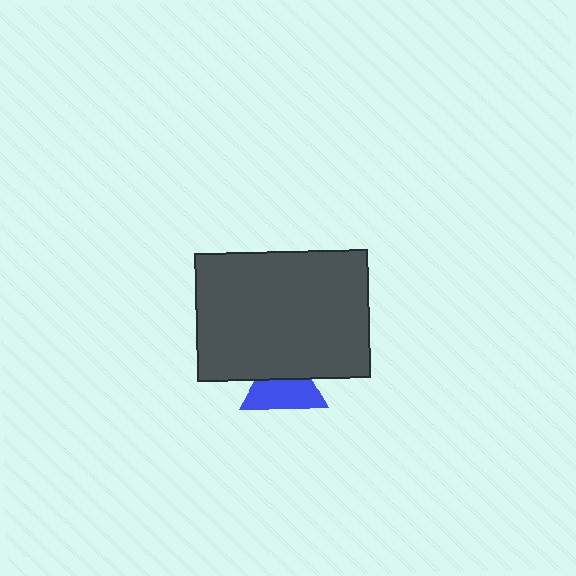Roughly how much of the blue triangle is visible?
About half of it is visible (roughly 61%).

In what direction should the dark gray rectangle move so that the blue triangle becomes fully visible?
The dark gray rectangle should move up. That is the shortest direction to clear the overlap and leave the blue triangle fully visible.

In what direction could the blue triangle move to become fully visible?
The blue triangle could move down. That would shift it out from behind the dark gray rectangle entirely.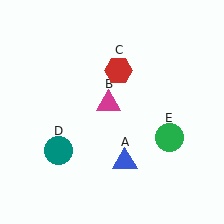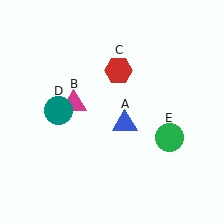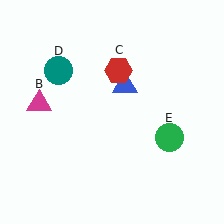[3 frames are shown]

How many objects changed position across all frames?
3 objects changed position: blue triangle (object A), magenta triangle (object B), teal circle (object D).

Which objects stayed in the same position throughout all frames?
Red hexagon (object C) and green circle (object E) remained stationary.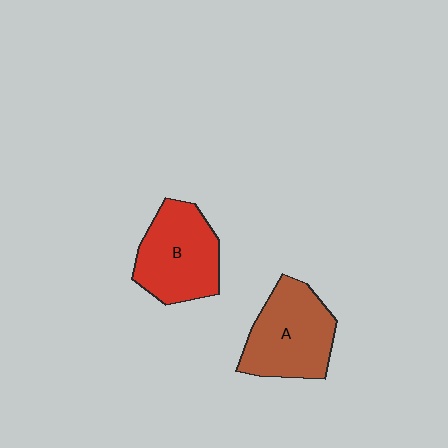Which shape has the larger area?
Shape A (brown).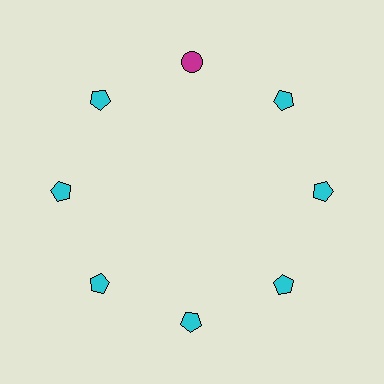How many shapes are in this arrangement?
There are 8 shapes arranged in a ring pattern.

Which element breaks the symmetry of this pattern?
The magenta circle at roughly the 12 o'clock position breaks the symmetry. All other shapes are cyan pentagons.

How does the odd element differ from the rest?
It differs in both color (magenta instead of cyan) and shape (circle instead of pentagon).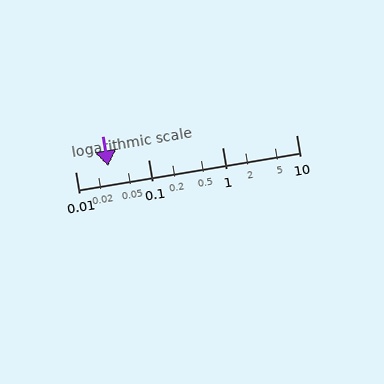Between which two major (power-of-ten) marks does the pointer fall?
The pointer is between 0.01 and 0.1.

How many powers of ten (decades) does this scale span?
The scale spans 3 decades, from 0.01 to 10.